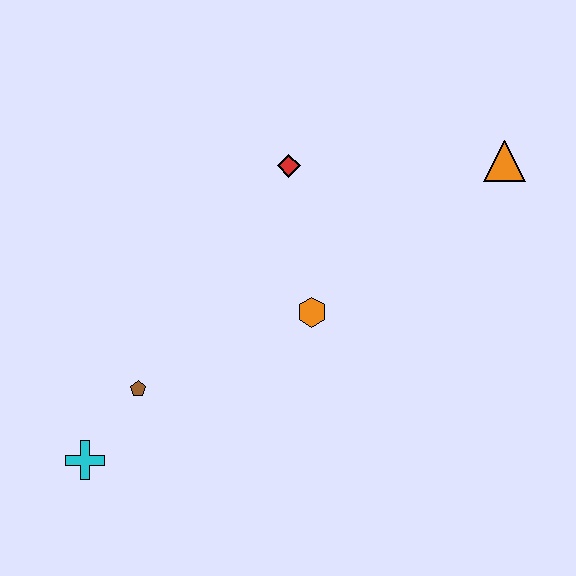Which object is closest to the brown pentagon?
The cyan cross is closest to the brown pentagon.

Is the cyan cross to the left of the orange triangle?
Yes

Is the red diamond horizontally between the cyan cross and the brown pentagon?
No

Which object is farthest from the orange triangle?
The cyan cross is farthest from the orange triangle.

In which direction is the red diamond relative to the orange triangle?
The red diamond is to the left of the orange triangle.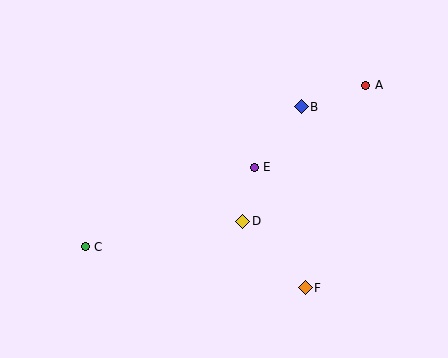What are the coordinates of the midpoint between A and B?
The midpoint between A and B is at (333, 96).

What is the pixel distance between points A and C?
The distance between A and C is 324 pixels.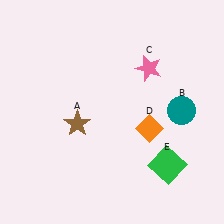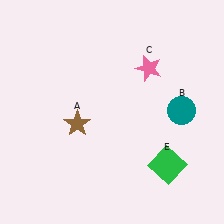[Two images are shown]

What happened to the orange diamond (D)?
The orange diamond (D) was removed in Image 2. It was in the bottom-right area of Image 1.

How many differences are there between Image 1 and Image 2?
There is 1 difference between the two images.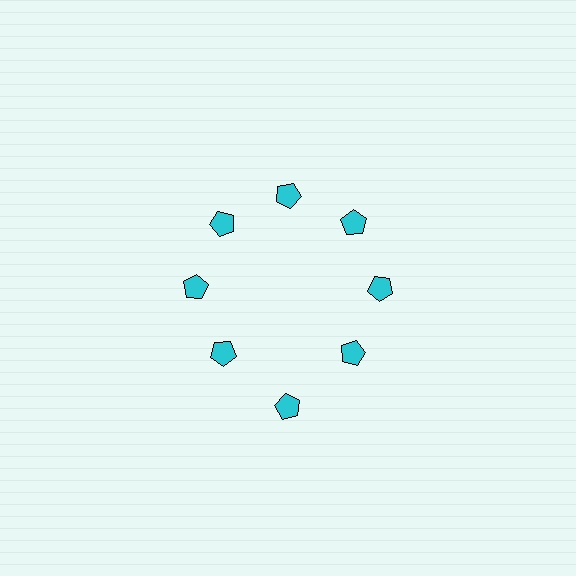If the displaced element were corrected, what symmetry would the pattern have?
It would have 8-fold rotational symmetry — the pattern would map onto itself every 45 degrees.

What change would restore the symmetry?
The symmetry would be restored by moving it inward, back onto the ring so that all 8 pentagons sit at equal angles and equal distance from the center.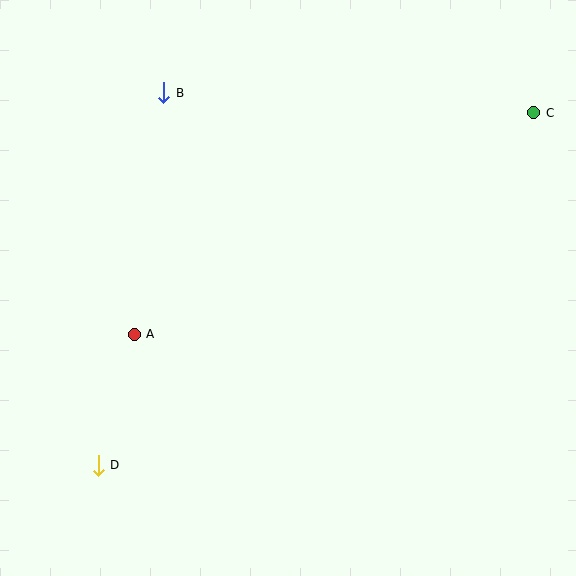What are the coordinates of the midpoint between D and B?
The midpoint between D and B is at (131, 279).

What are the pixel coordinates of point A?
Point A is at (134, 334).